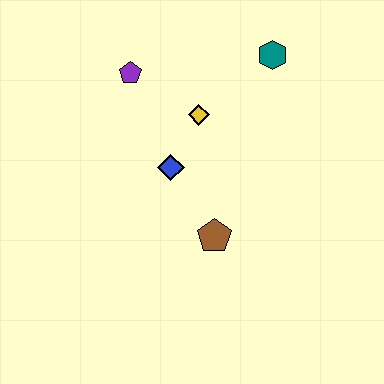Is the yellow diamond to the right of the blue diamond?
Yes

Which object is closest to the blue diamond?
The yellow diamond is closest to the blue diamond.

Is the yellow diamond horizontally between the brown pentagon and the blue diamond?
Yes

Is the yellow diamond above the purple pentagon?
No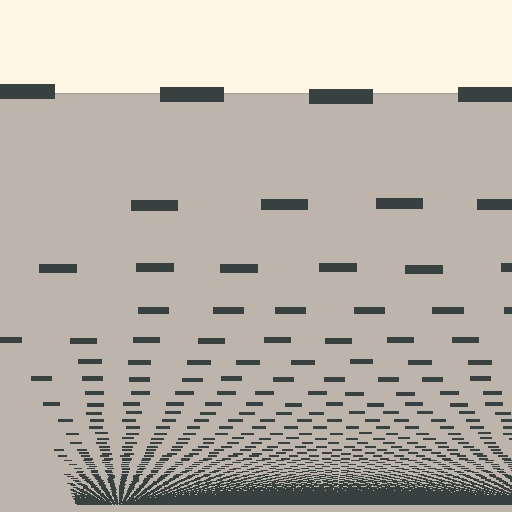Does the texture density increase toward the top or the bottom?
Density increases toward the bottom.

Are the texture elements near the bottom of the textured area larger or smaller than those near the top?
Smaller. The gradient is inverted — elements near the bottom are smaller and denser.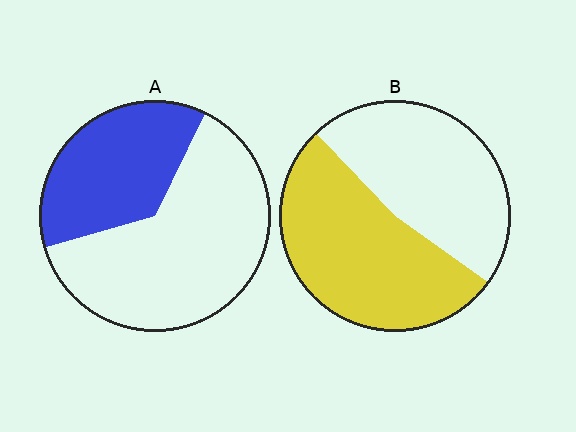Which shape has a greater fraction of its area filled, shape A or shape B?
Shape B.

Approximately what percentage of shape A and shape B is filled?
A is approximately 35% and B is approximately 55%.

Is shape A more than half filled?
No.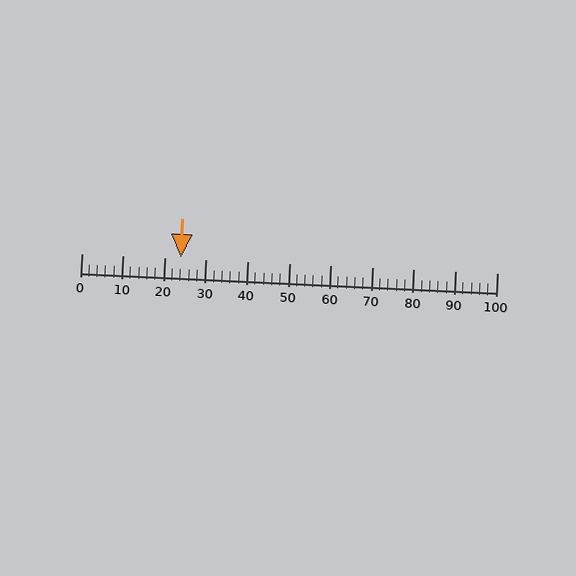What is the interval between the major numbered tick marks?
The major tick marks are spaced 10 units apart.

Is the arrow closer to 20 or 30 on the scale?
The arrow is closer to 20.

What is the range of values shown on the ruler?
The ruler shows values from 0 to 100.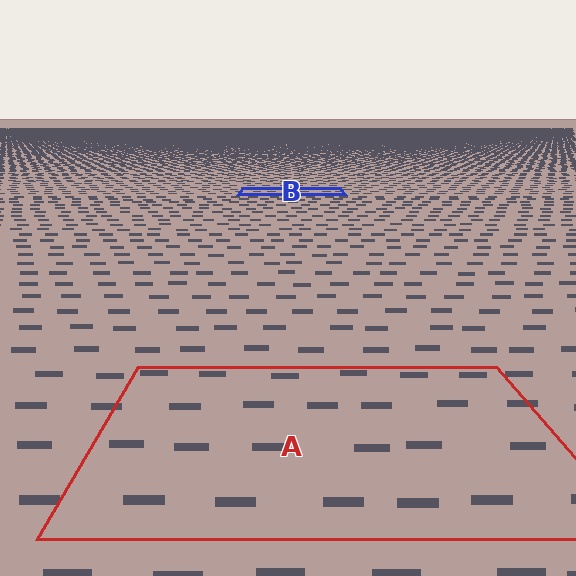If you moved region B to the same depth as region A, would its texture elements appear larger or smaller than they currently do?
They would appear larger. At a closer depth, the same texture elements are projected at a bigger on-screen size.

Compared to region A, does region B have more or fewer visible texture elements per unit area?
Region B has more texture elements per unit area — they are packed more densely because it is farther away.